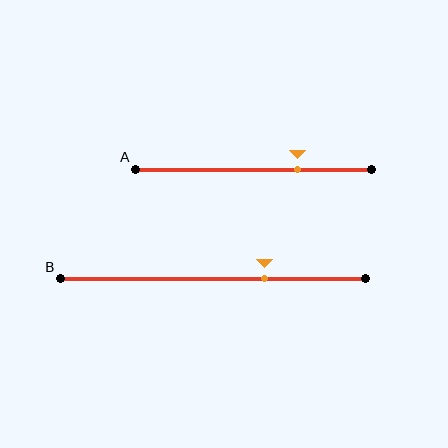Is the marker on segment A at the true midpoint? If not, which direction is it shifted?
No, the marker on segment A is shifted to the right by about 19% of the segment length.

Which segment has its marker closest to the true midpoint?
Segment B has its marker closest to the true midpoint.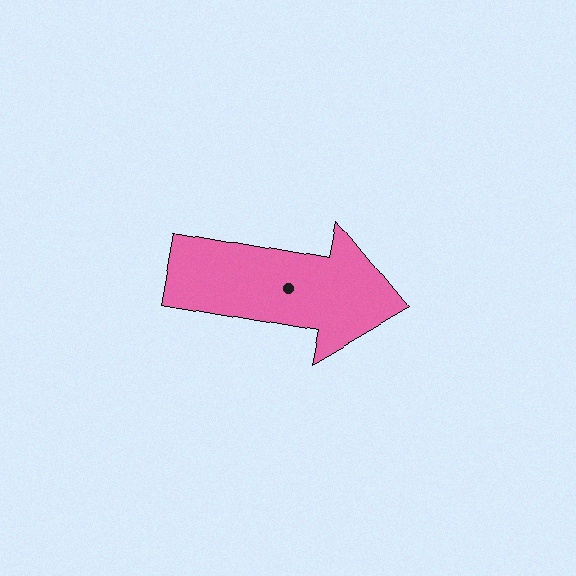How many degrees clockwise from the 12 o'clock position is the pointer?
Approximately 100 degrees.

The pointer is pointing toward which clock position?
Roughly 3 o'clock.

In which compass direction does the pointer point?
East.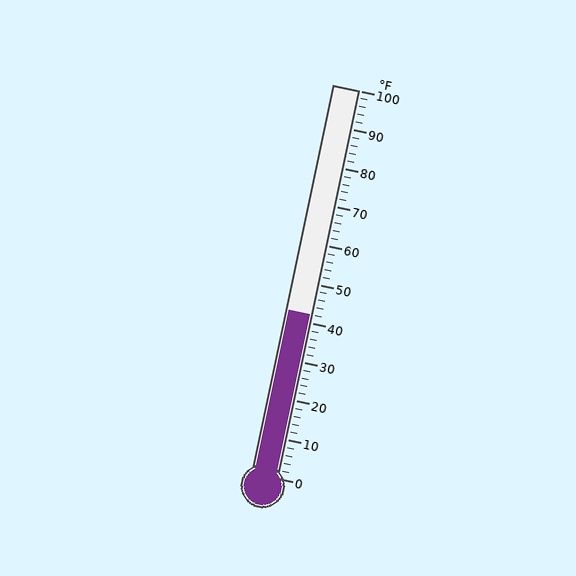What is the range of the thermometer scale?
The thermometer scale ranges from 0°F to 100°F.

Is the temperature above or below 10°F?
The temperature is above 10°F.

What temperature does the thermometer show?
The thermometer shows approximately 42°F.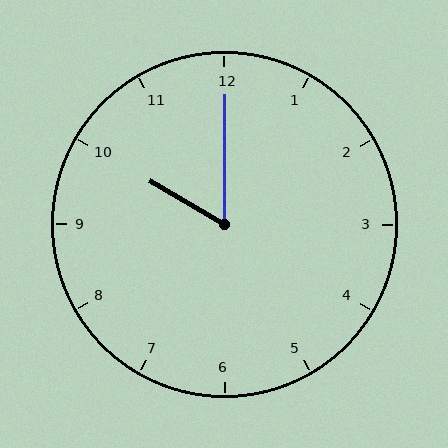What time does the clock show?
10:00.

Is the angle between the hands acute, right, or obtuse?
It is acute.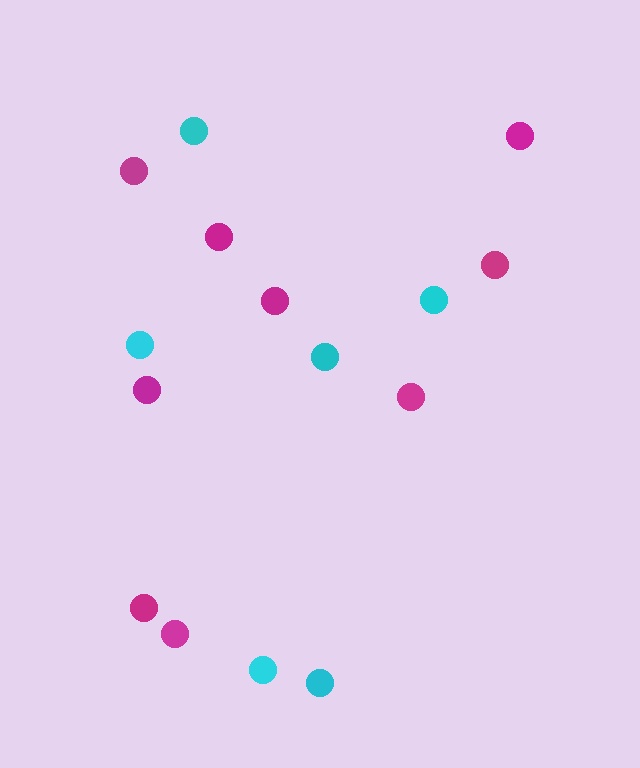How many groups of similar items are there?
There are 2 groups: one group of cyan circles (6) and one group of magenta circles (9).